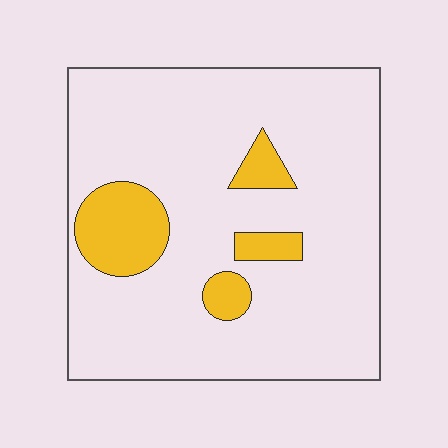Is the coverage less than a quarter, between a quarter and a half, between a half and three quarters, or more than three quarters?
Less than a quarter.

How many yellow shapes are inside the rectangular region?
4.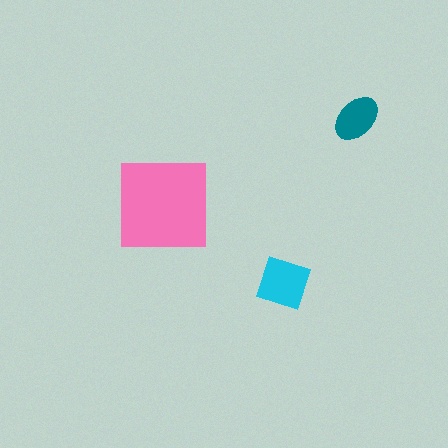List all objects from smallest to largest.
The teal ellipse, the cyan diamond, the pink square.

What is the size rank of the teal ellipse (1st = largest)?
3rd.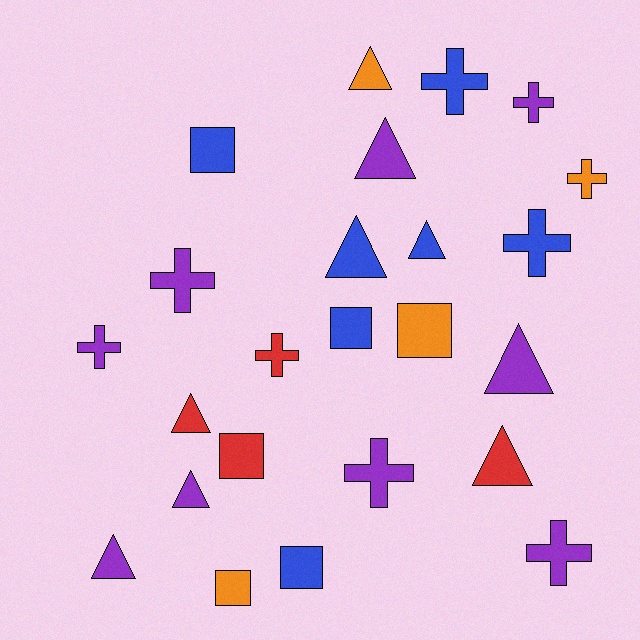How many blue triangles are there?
There are 2 blue triangles.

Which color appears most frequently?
Purple, with 9 objects.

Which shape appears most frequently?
Triangle, with 9 objects.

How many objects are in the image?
There are 24 objects.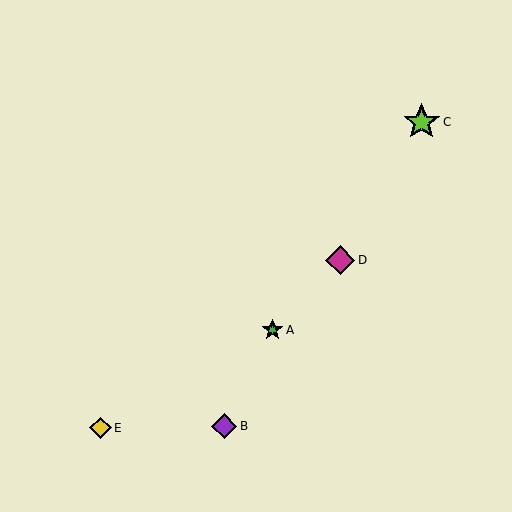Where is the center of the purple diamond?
The center of the purple diamond is at (224, 426).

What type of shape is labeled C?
Shape C is a lime star.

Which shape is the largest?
The lime star (labeled C) is the largest.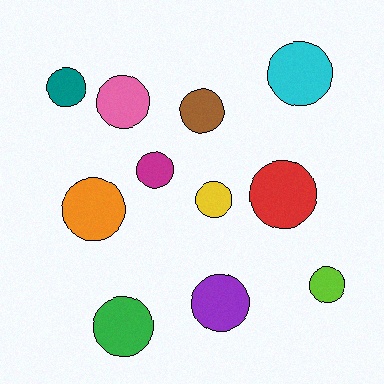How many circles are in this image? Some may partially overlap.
There are 11 circles.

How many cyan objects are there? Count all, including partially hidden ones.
There is 1 cyan object.